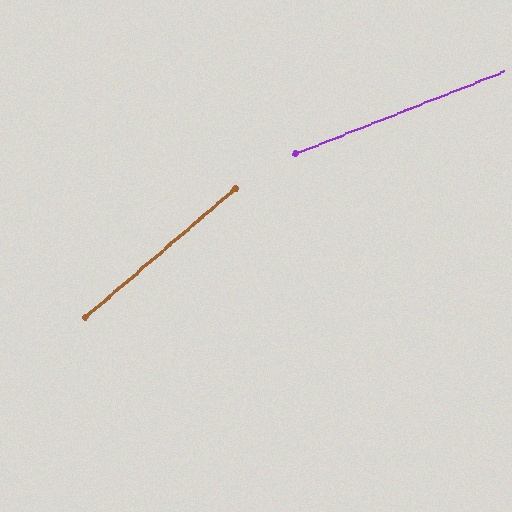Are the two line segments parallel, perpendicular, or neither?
Neither parallel nor perpendicular — they differ by about 19°.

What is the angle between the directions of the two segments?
Approximately 19 degrees.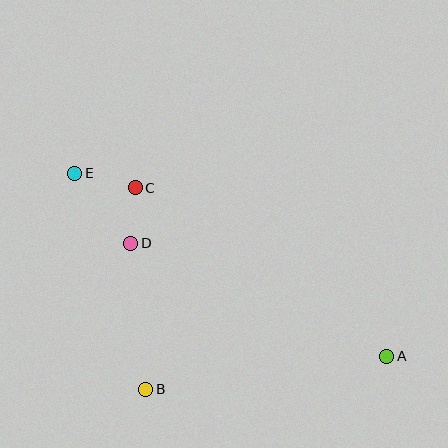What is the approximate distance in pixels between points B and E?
The distance between B and E is approximately 227 pixels.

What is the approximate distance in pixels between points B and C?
The distance between B and C is approximately 202 pixels.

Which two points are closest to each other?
Points C and D are closest to each other.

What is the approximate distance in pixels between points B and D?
The distance between B and D is approximately 147 pixels.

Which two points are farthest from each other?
Points A and E are farthest from each other.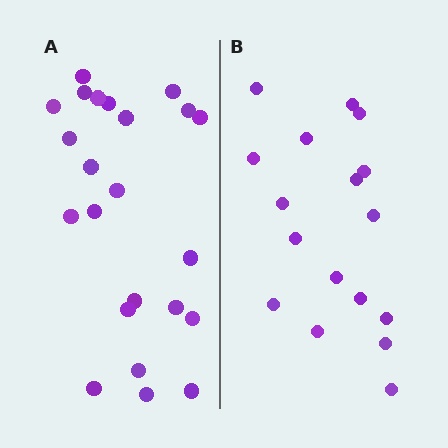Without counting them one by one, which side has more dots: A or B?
Region A (the left region) has more dots.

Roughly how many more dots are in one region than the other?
Region A has about 6 more dots than region B.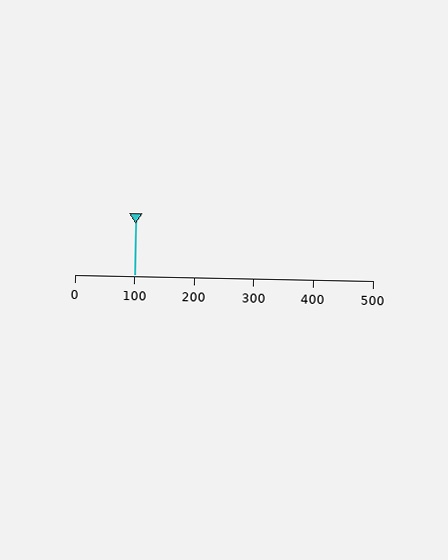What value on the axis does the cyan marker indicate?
The marker indicates approximately 100.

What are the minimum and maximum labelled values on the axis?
The axis runs from 0 to 500.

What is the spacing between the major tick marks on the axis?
The major ticks are spaced 100 apart.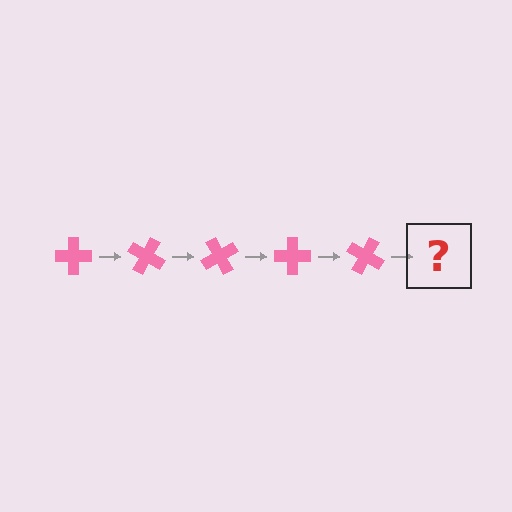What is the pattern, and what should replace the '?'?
The pattern is that the cross rotates 30 degrees each step. The '?' should be a pink cross rotated 150 degrees.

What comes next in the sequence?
The next element should be a pink cross rotated 150 degrees.